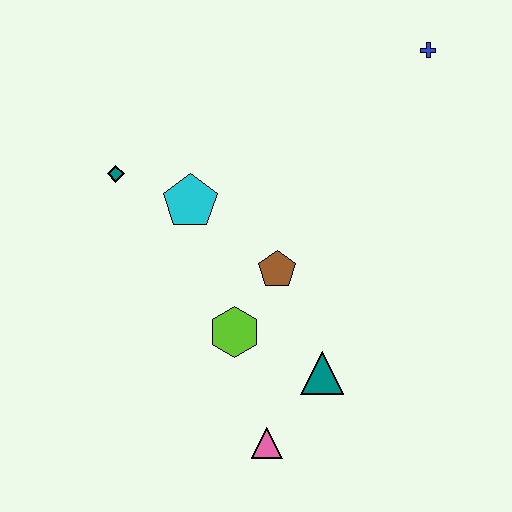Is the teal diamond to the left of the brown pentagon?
Yes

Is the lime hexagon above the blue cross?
No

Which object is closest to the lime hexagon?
The brown pentagon is closest to the lime hexagon.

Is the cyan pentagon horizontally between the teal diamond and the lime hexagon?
Yes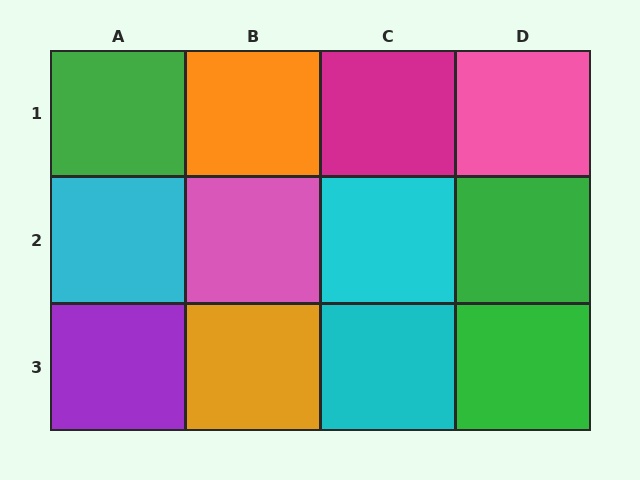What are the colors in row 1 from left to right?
Green, orange, magenta, pink.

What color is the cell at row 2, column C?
Cyan.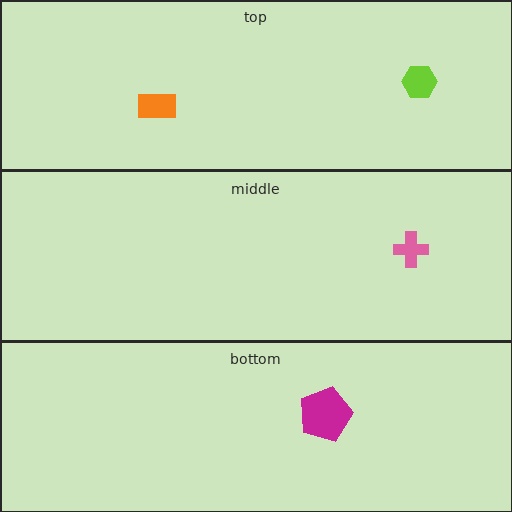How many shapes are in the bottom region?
1.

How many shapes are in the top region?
2.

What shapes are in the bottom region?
The magenta pentagon.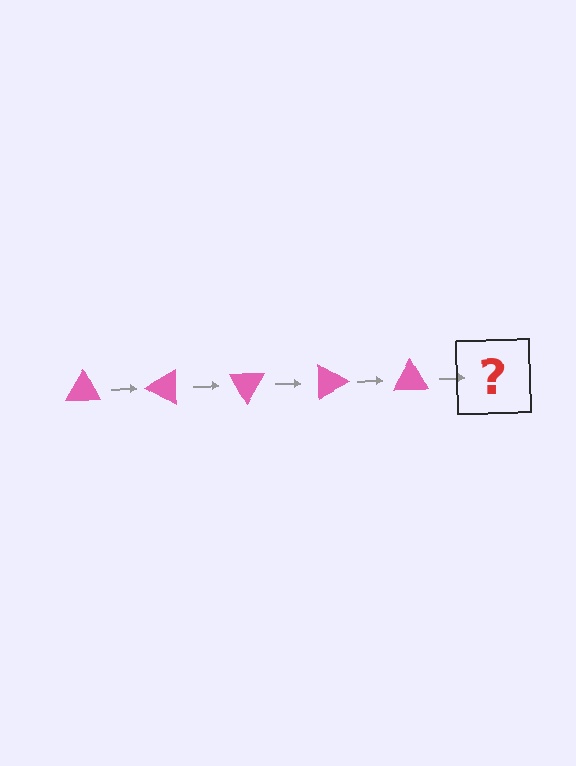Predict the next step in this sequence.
The next step is a pink triangle rotated 150 degrees.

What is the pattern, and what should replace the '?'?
The pattern is that the triangle rotates 30 degrees each step. The '?' should be a pink triangle rotated 150 degrees.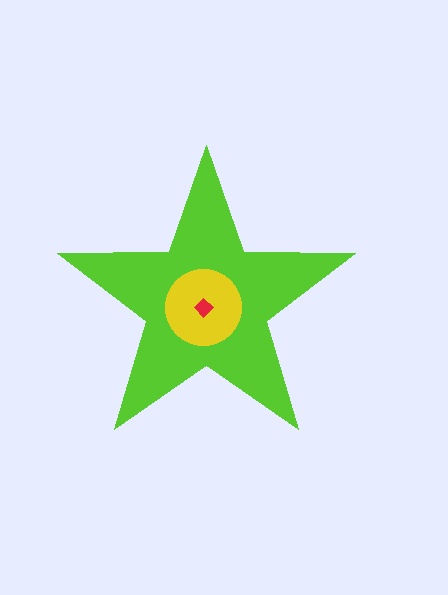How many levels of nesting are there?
3.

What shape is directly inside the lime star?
The yellow circle.